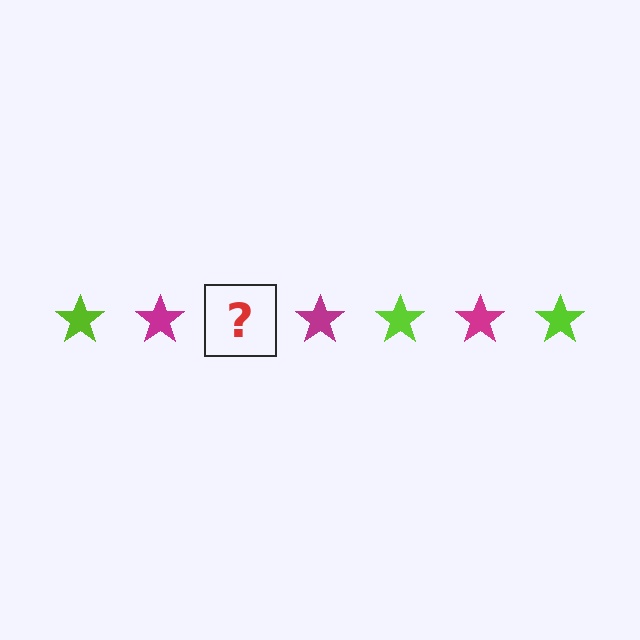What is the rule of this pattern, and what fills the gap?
The rule is that the pattern cycles through lime, magenta stars. The gap should be filled with a lime star.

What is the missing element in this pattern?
The missing element is a lime star.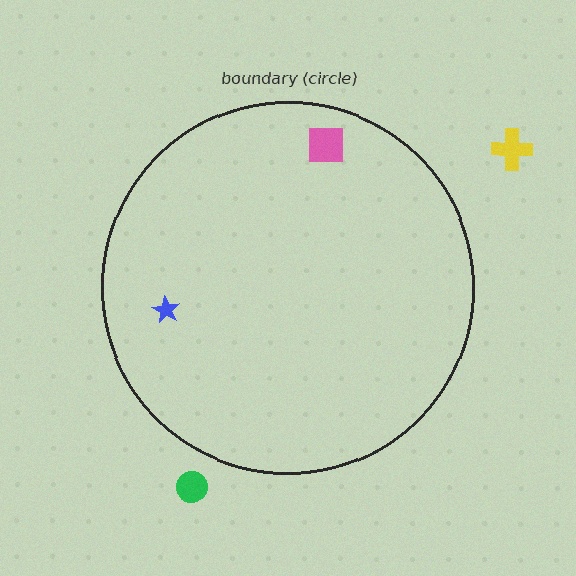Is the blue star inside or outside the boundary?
Inside.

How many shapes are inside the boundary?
2 inside, 2 outside.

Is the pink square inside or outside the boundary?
Inside.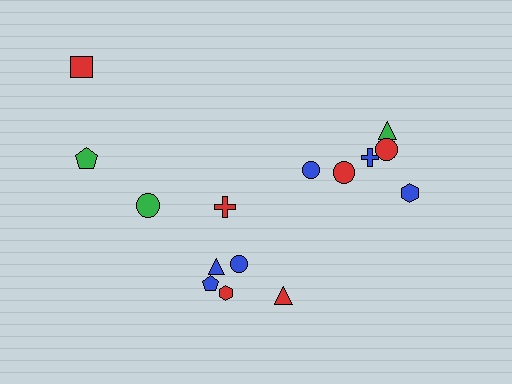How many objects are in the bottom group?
There are 6 objects.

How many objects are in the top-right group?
There are 6 objects.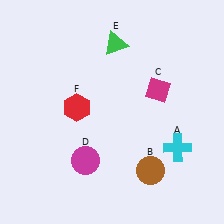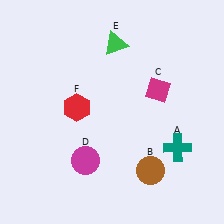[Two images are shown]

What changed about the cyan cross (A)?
In Image 1, A is cyan. In Image 2, it changed to teal.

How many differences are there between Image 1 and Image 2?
There is 1 difference between the two images.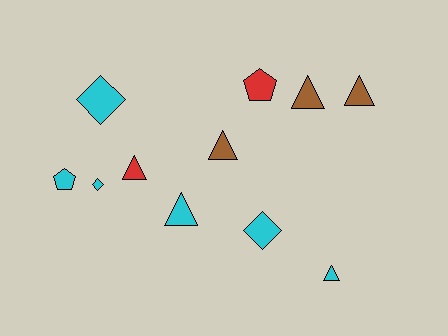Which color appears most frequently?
Cyan, with 6 objects.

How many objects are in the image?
There are 11 objects.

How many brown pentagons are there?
There are no brown pentagons.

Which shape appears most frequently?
Triangle, with 6 objects.